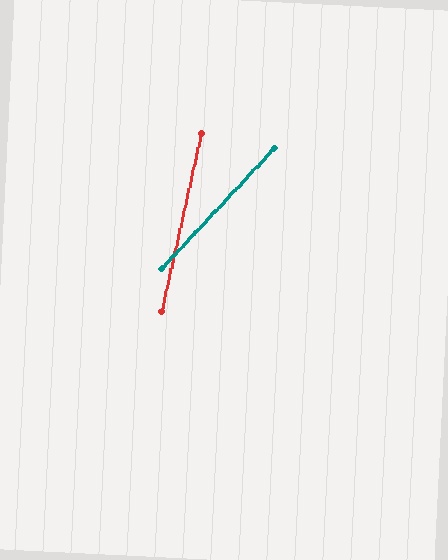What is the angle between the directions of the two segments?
Approximately 30 degrees.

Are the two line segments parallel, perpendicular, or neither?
Neither parallel nor perpendicular — they differ by about 30°.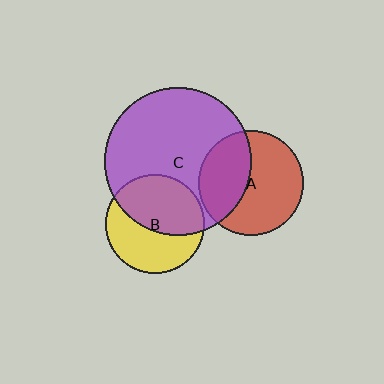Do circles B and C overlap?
Yes.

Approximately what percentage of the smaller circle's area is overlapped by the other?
Approximately 50%.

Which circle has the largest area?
Circle C (purple).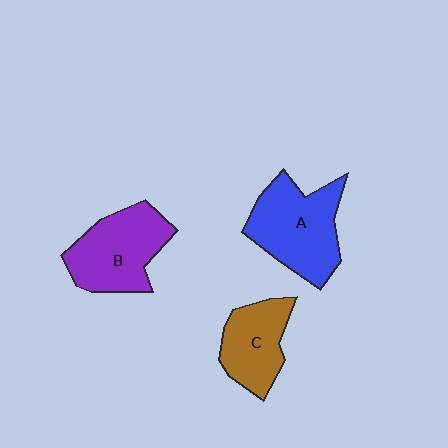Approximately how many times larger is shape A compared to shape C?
Approximately 1.4 times.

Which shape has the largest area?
Shape A (blue).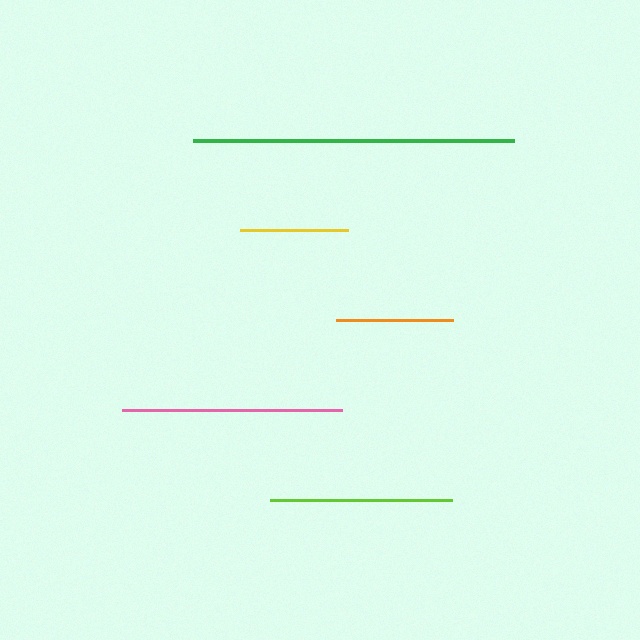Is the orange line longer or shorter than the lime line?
The lime line is longer than the orange line.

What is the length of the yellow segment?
The yellow segment is approximately 107 pixels long.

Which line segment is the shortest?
The yellow line is the shortest at approximately 107 pixels.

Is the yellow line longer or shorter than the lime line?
The lime line is longer than the yellow line.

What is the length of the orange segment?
The orange segment is approximately 117 pixels long.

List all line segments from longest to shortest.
From longest to shortest: green, pink, lime, orange, yellow.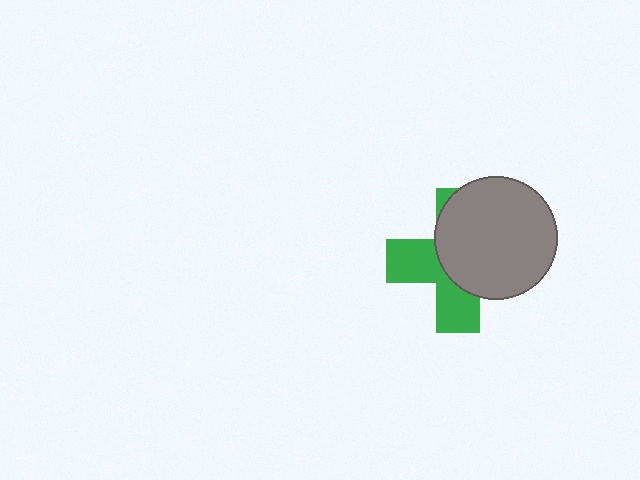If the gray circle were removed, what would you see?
You would see the complete green cross.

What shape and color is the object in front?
The object in front is a gray circle.